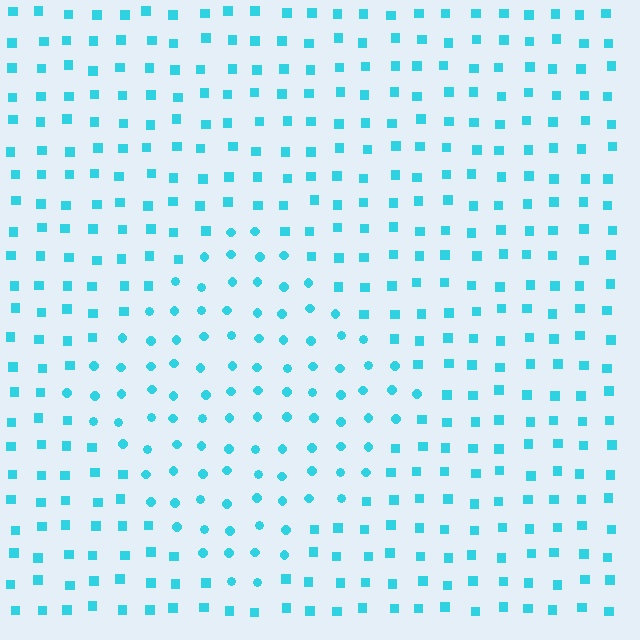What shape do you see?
I see a diamond.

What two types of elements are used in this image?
The image uses circles inside the diamond region and squares outside it.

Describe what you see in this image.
The image is filled with small cyan elements arranged in a uniform grid. A diamond-shaped region contains circles, while the surrounding area contains squares. The boundary is defined purely by the change in element shape.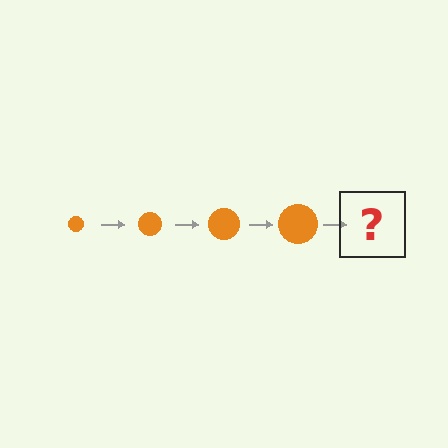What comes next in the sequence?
The next element should be an orange circle, larger than the previous one.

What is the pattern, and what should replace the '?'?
The pattern is that the circle gets progressively larger each step. The '?' should be an orange circle, larger than the previous one.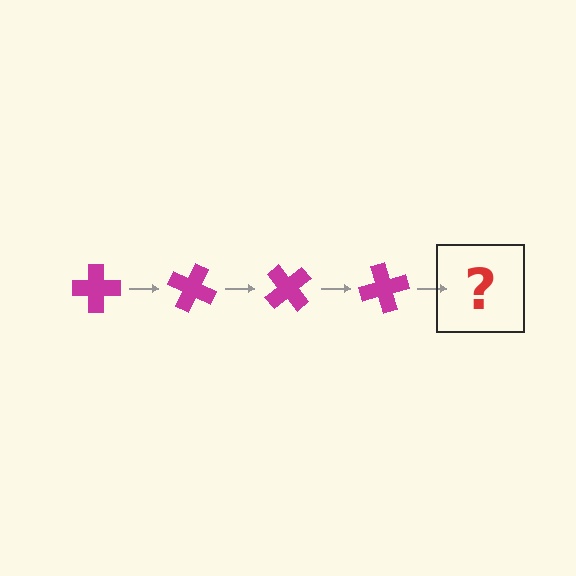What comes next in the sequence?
The next element should be a magenta cross rotated 100 degrees.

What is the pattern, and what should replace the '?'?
The pattern is that the cross rotates 25 degrees each step. The '?' should be a magenta cross rotated 100 degrees.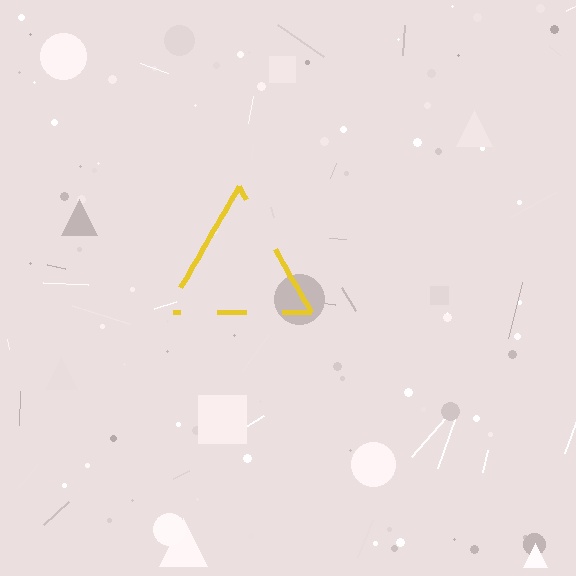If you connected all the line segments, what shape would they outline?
They would outline a triangle.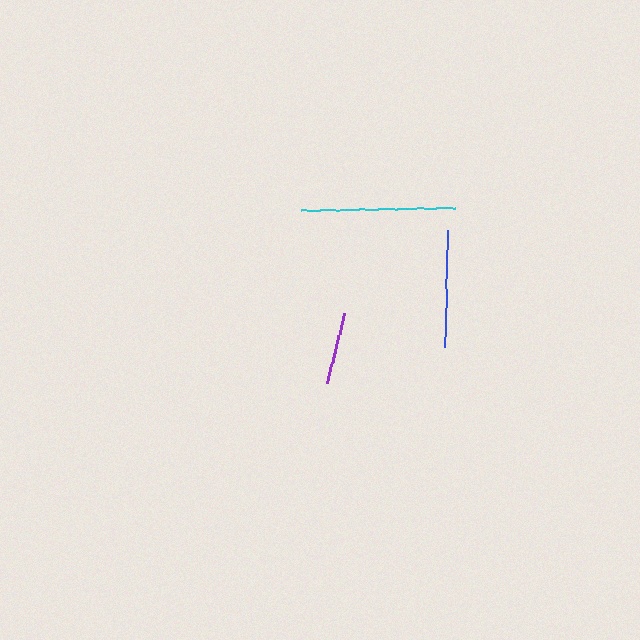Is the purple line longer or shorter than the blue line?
The blue line is longer than the purple line.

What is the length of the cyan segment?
The cyan segment is approximately 154 pixels long.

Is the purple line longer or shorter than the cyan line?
The cyan line is longer than the purple line.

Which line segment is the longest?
The cyan line is the longest at approximately 154 pixels.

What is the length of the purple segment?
The purple segment is approximately 73 pixels long.